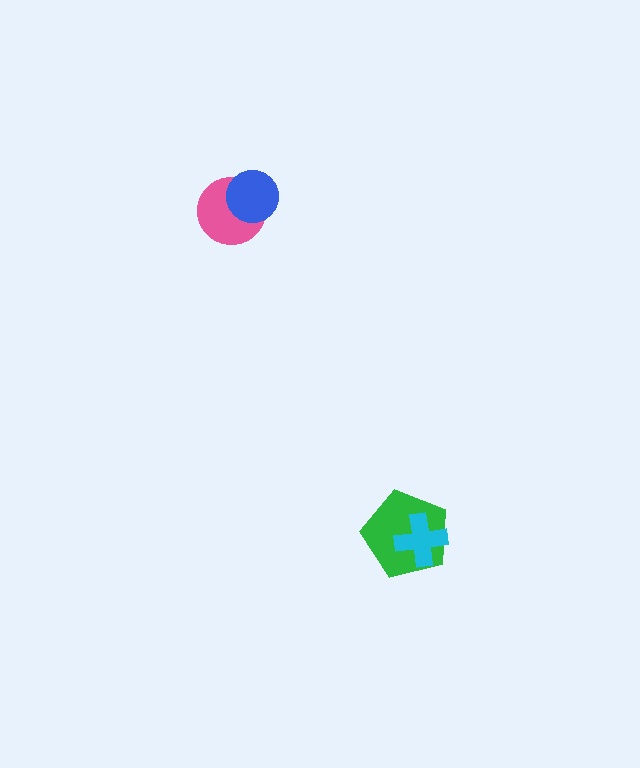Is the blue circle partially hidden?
No, no other shape covers it.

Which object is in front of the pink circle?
The blue circle is in front of the pink circle.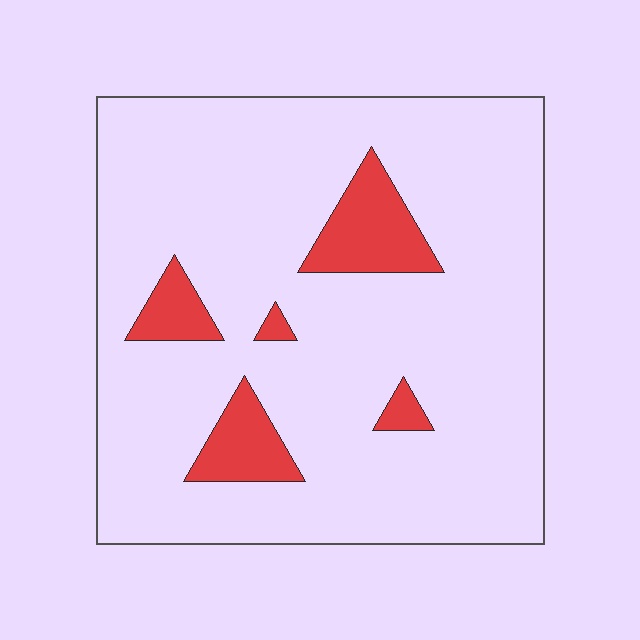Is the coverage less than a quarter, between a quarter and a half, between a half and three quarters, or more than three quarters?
Less than a quarter.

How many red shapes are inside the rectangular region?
5.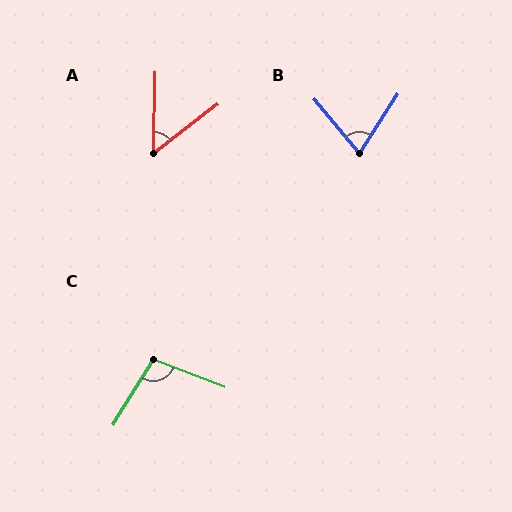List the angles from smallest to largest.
A (52°), B (72°), C (101°).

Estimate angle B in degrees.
Approximately 72 degrees.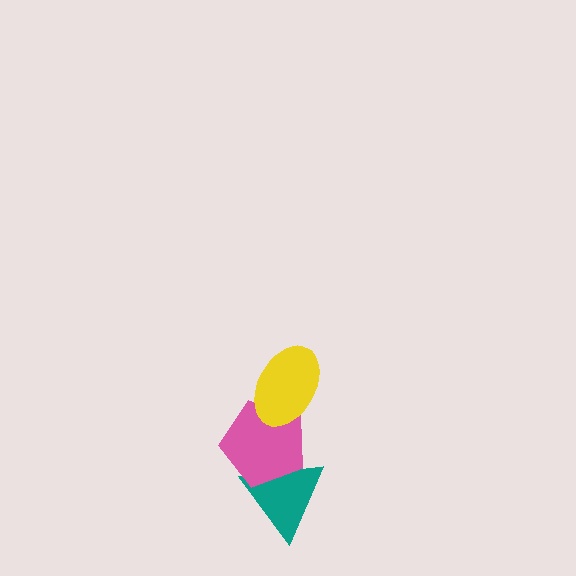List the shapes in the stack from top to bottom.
From top to bottom: the yellow ellipse, the pink pentagon, the teal triangle.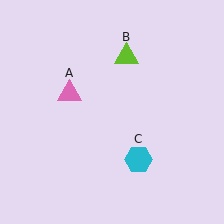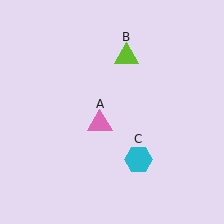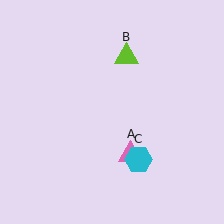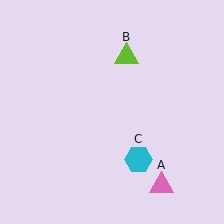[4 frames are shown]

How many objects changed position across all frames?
1 object changed position: pink triangle (object A).